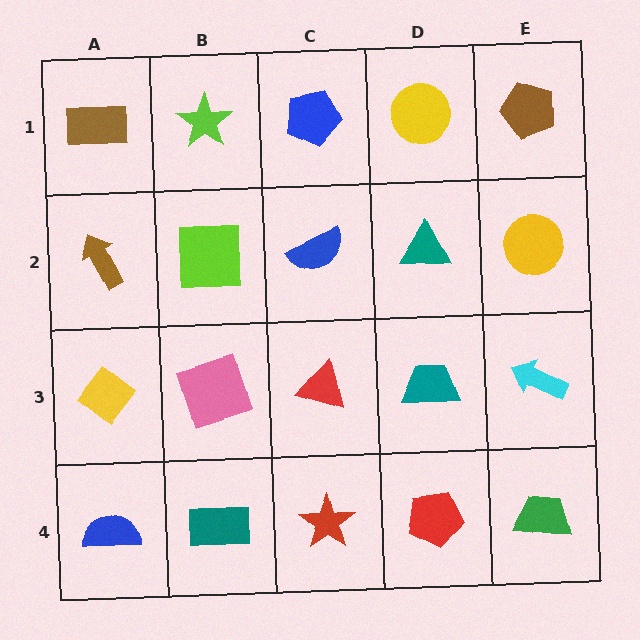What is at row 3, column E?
A cyan arrow.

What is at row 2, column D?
A teal triangle.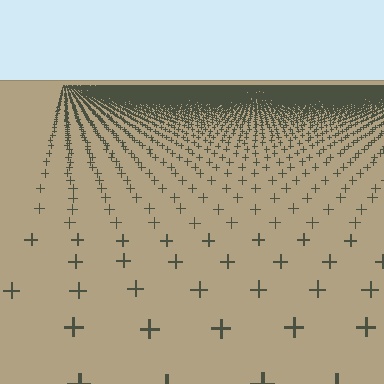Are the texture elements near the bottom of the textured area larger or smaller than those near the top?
Larger. Near the bottom, elements are closer to the viewer and appear at a bigger on-screen size.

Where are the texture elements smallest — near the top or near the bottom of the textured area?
Near the top.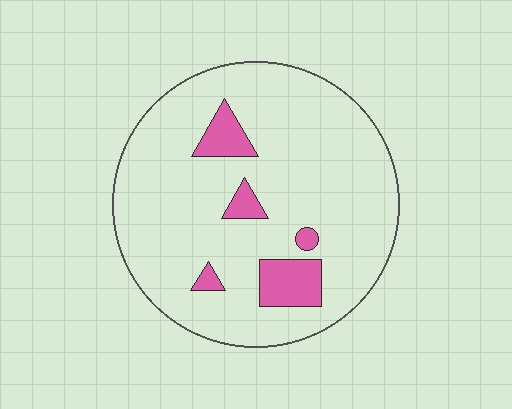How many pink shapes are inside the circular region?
5.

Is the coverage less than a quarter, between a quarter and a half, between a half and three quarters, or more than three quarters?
Less than a quarter.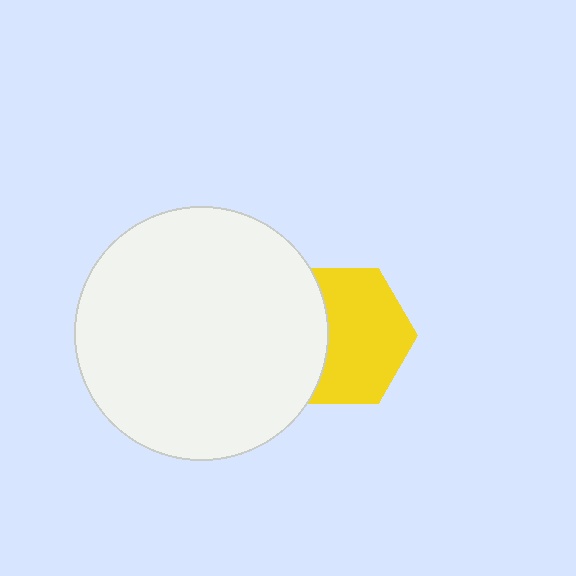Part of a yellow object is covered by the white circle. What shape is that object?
It is a hexagon.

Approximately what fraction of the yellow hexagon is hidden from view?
Roughly 35% of the yellow hexagon is hidden behind the white circle.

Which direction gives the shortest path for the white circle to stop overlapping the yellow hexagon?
Moving left gives the shortest separation.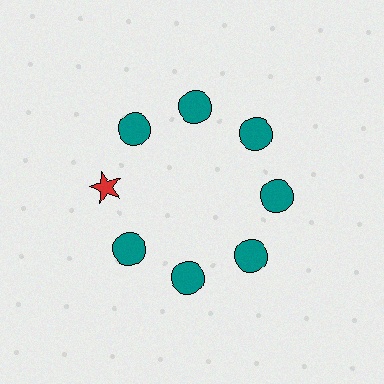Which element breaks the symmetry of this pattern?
The red star at roughly the 9 o'clock position breaks the symmetry. All other shapes are teal circles.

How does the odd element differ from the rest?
It differs in both color (red instead of teal) and shape (star instead of circle).